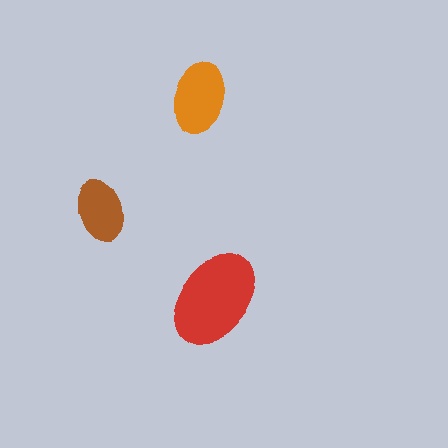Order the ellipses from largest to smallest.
the red one, the orange one, the brown one.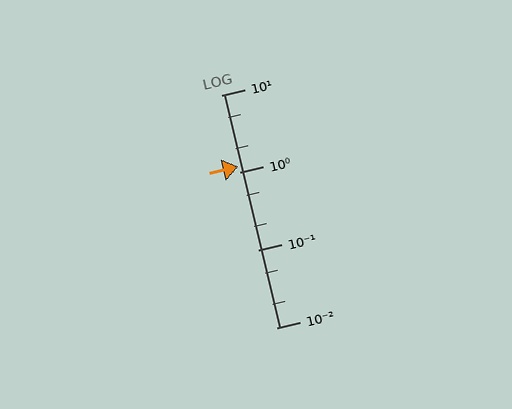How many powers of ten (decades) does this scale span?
The scale spans 3 decades, from 0.01 to 10.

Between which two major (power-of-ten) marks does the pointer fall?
The pointer is between 1 and 10.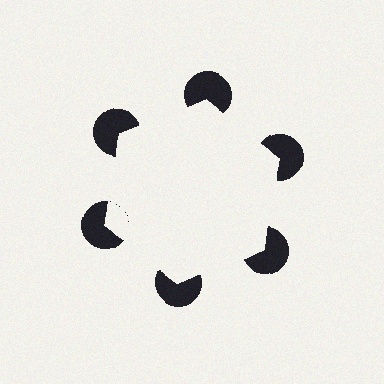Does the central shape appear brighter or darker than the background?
It typically appears slightly brighter than the background, even though no actual brightness change is drawn.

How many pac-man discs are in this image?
There are 6 — one at each vertex of the illusory hexagon.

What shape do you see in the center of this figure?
An illusory hexagon — its edges are inferred from the aligned wedge cuts in the pac-man discs, not physically drawn.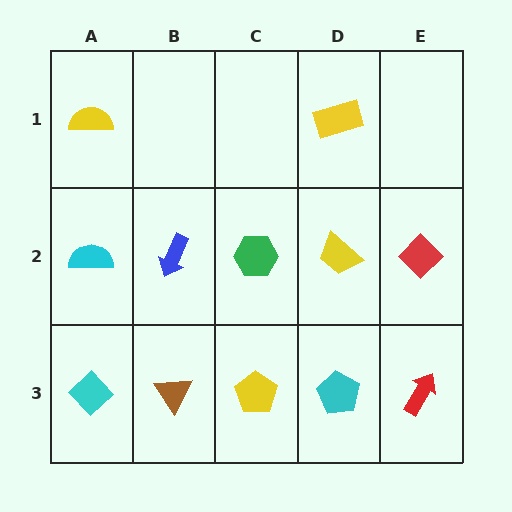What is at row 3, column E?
A red arrow.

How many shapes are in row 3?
5 shapes.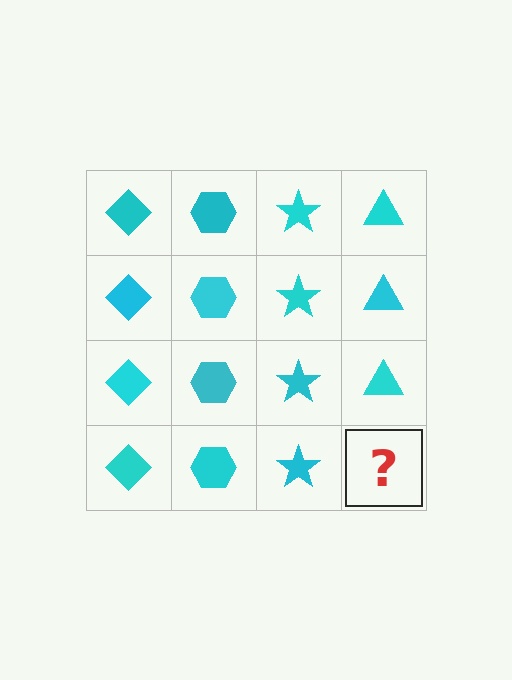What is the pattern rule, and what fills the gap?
The rule is that each column has a consistent shape. The gap should be filled with a cyan triangle.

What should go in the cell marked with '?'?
The missing cell should contain a cyan triangle.